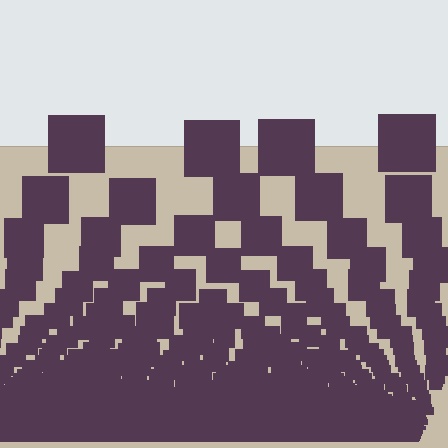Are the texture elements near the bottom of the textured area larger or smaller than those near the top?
Smaller. The gradient is inverted — elements near the bottom are smaller and denser.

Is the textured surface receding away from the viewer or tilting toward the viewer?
The surface appears to tilt toward the viewer. Texture elements get larger and sparser toward the top.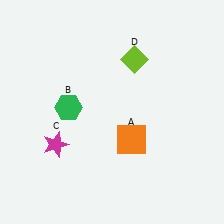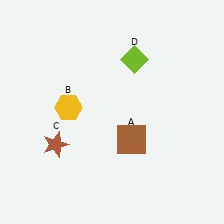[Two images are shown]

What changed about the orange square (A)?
In Image 1, A is orange. In Image 2, it changed to brown.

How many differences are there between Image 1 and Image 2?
There are 3 differences between the two images.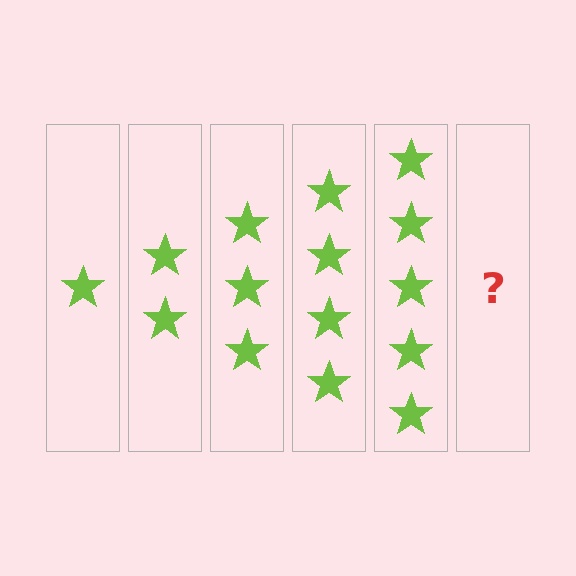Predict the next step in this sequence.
The next step is 6 stars.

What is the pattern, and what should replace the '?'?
The pattern is that each step adds one more star. The '?' should be 6 stars.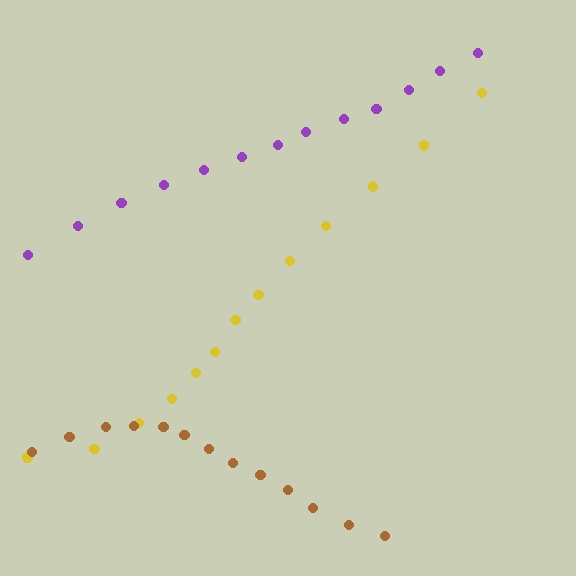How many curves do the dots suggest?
There are 3 distinct paths.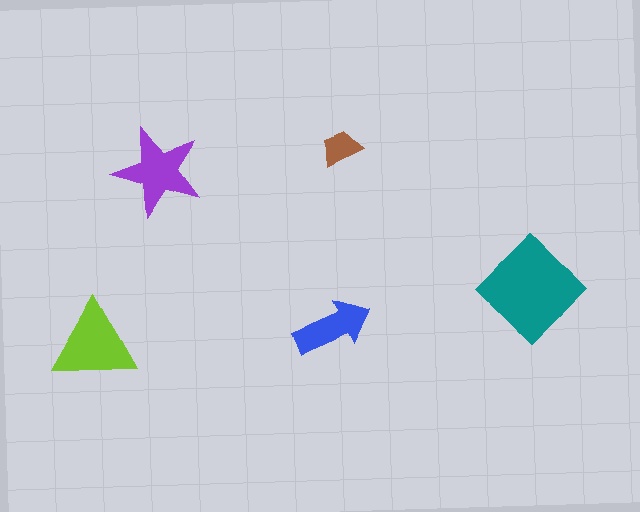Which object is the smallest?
The brown trapezoid.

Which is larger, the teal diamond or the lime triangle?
The teal diamond.